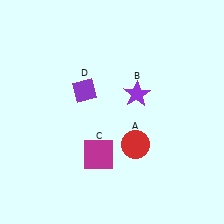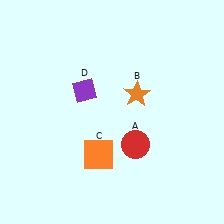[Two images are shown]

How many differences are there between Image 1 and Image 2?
There are 2 differences between the two images.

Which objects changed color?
B changed from purple to orange. C changed from magenta to orange.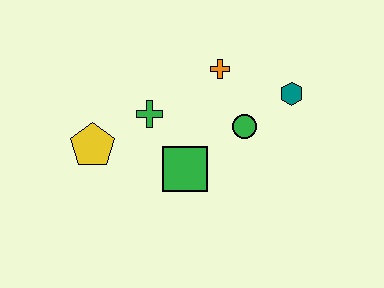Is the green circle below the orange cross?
Yes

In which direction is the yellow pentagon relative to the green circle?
The yellow pentagon is to the left of the green circle.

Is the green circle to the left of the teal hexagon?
Yes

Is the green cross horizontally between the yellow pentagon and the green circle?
Yes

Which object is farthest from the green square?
The teal hexagon is farthest from the green square.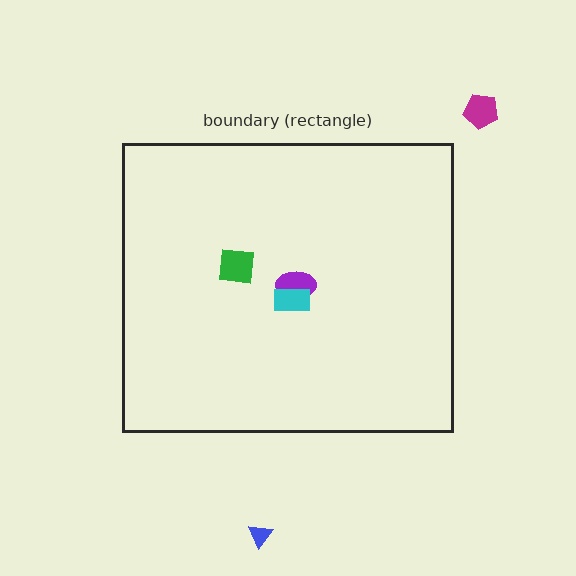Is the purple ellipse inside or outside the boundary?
Inside.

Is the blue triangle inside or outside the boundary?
Outside.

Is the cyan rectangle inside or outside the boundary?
Inside.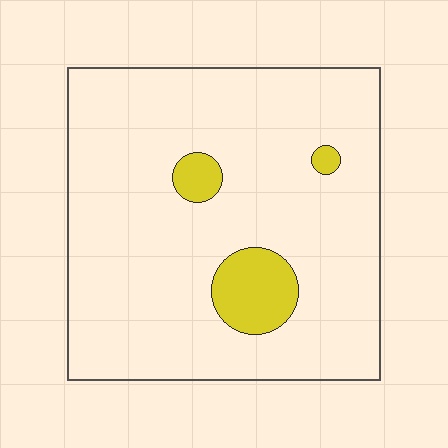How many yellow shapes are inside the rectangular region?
3.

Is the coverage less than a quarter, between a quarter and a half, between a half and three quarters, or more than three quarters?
Less than a quarter.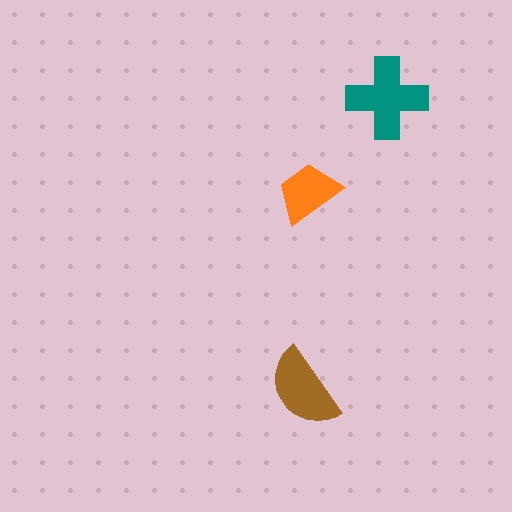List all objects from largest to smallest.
The teal cross, the brown semicircle, the orange trapezoid.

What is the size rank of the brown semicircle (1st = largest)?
2nd.